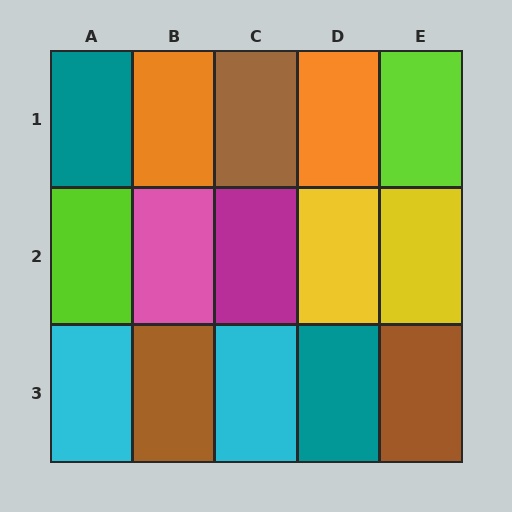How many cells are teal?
2 cells are teal.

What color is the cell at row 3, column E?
Brown.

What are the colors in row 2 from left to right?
Lime, pink, magenta, yellow, yellow.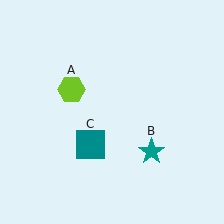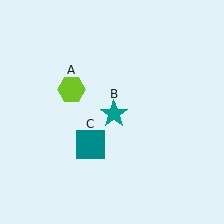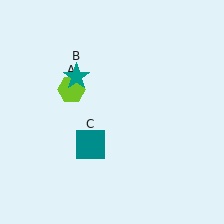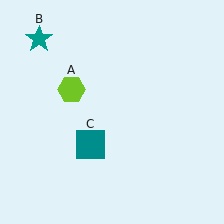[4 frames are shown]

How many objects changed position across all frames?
1 object changed position: teal star (object B).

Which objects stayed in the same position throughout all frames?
Lime hexagon (object A) and teal square (object C) remained stationary.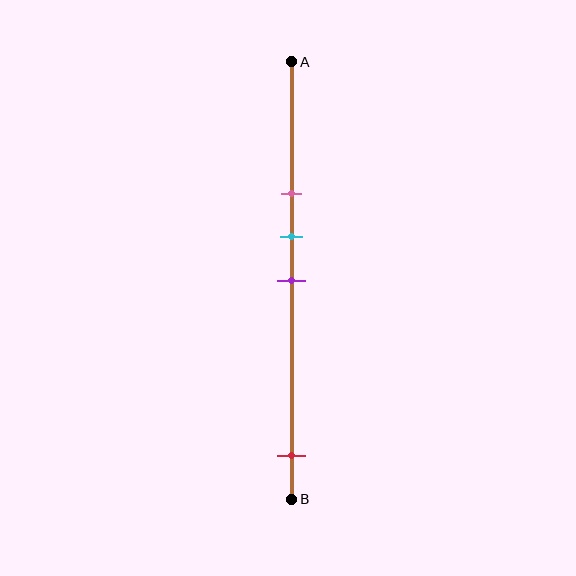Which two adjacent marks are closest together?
The cyan and purple marks are the closest adjacent pair.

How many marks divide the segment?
There are 4 marks dividing the segment.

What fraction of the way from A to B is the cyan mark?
The cyan mark is approximately 40% (0.4) of the way from A to B.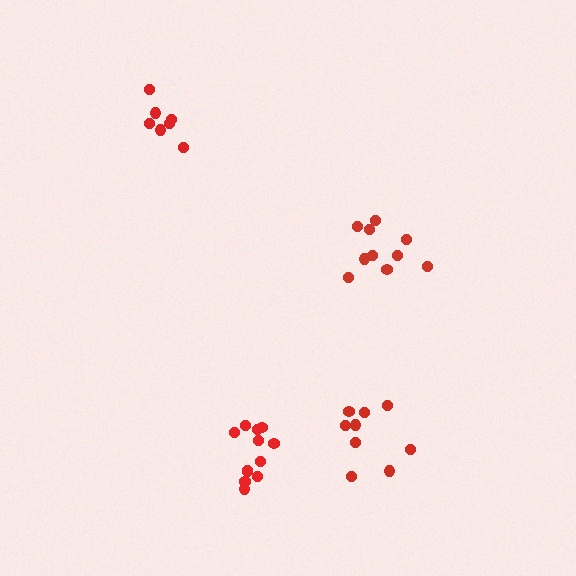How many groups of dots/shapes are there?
There are 4 groups.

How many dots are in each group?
Group 1: 10 dots, Group 2: 9 dots, Group 3: 7 dots, Group 4: 12 dots (38 total).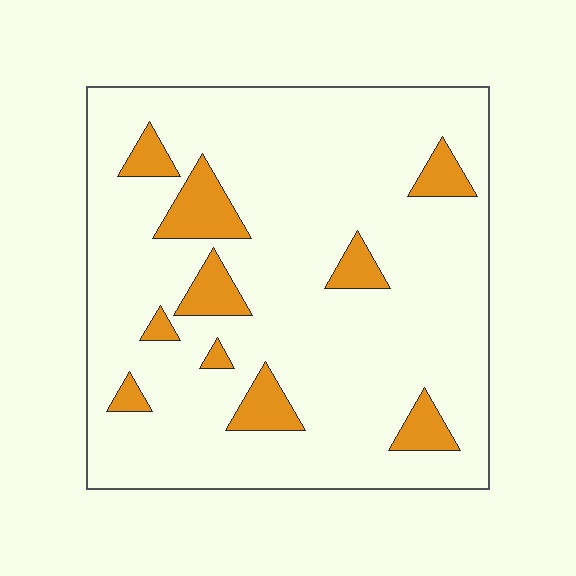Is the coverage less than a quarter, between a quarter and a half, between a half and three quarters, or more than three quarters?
Less than a quarter.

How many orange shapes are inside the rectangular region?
10.